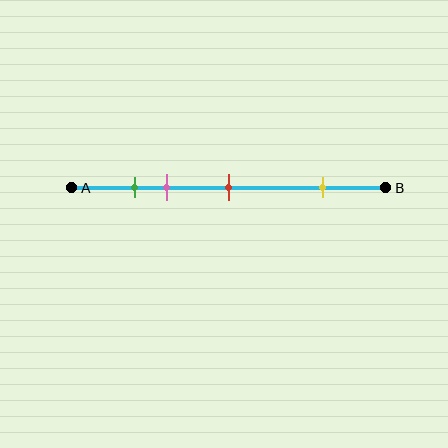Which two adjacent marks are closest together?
The green and pink marks are the closest adjacent pair.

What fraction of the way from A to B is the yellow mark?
The yellow mark is approximately 80% (0.8) of the way from A to B.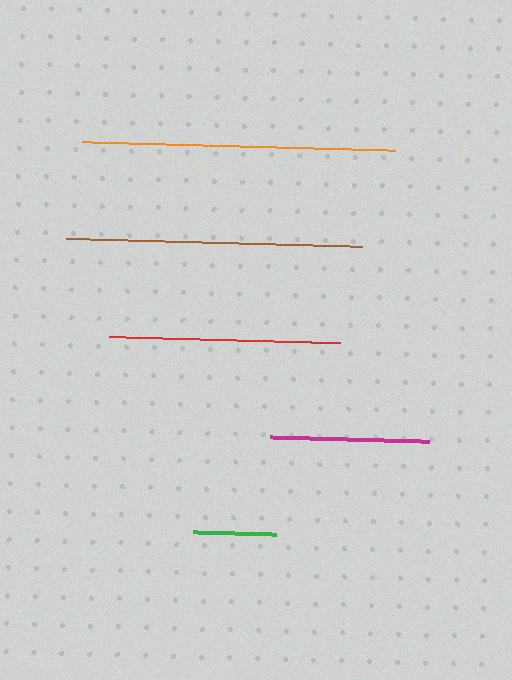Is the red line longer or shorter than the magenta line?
The red line is longer than the magenta line.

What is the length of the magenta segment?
The magenta segment is approximately 158 pixels long.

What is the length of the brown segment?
The brown segment is approximately 296 pixels long.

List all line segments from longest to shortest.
From longest to shortest: orange, brown, red, magenta, green.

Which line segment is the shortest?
The green line is the shortest at approximately 82 pixels.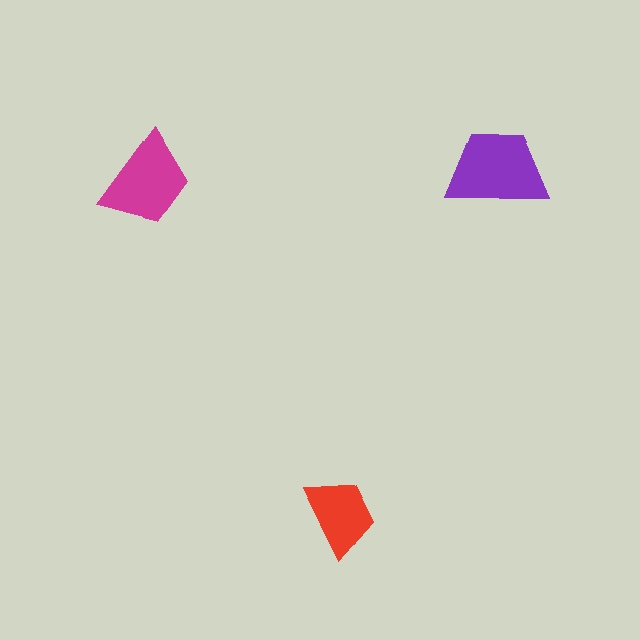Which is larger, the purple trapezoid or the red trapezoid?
The purple one.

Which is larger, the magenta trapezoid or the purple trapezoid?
The purple one.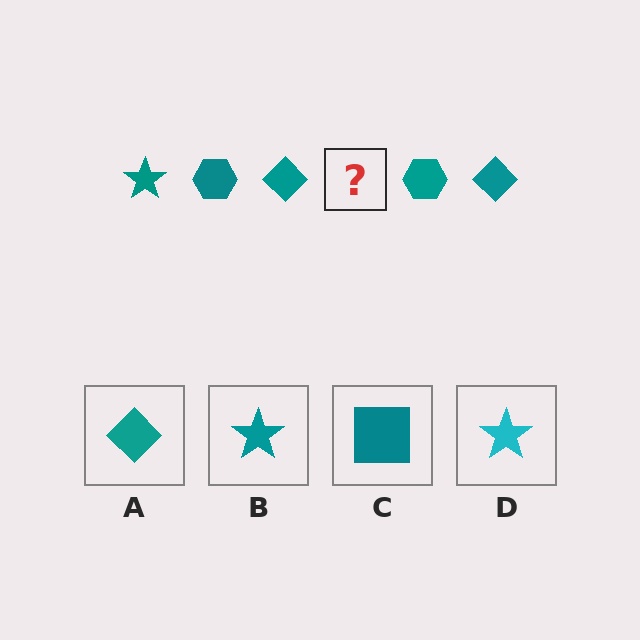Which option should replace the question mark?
Option B.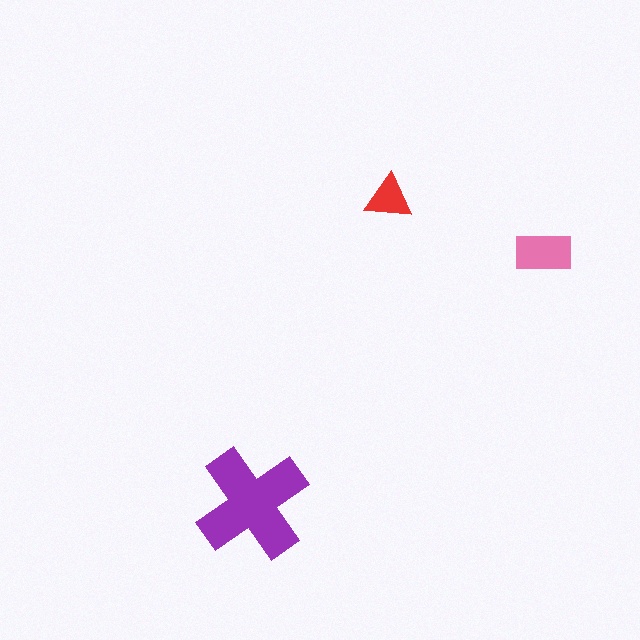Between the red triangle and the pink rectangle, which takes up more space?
The pink rectangle.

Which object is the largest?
The purple cross.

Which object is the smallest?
The red triangle.